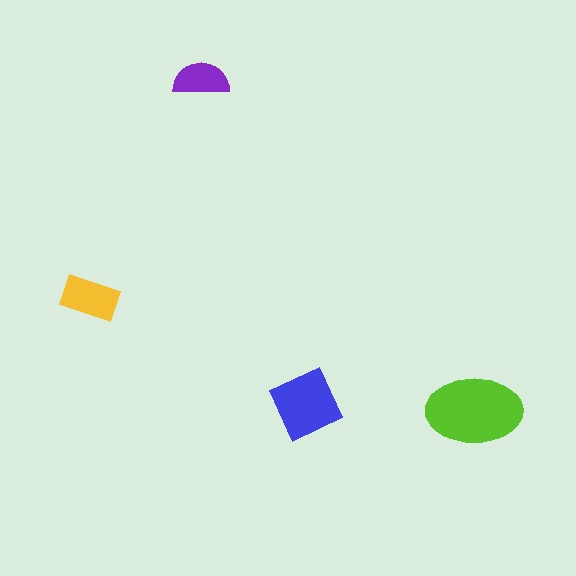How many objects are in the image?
There are 4 objects in the image.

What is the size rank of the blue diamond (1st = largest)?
2nd.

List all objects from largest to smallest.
The lime ellipse, the blue diamond, the yellow rectangle, the purple semicircle.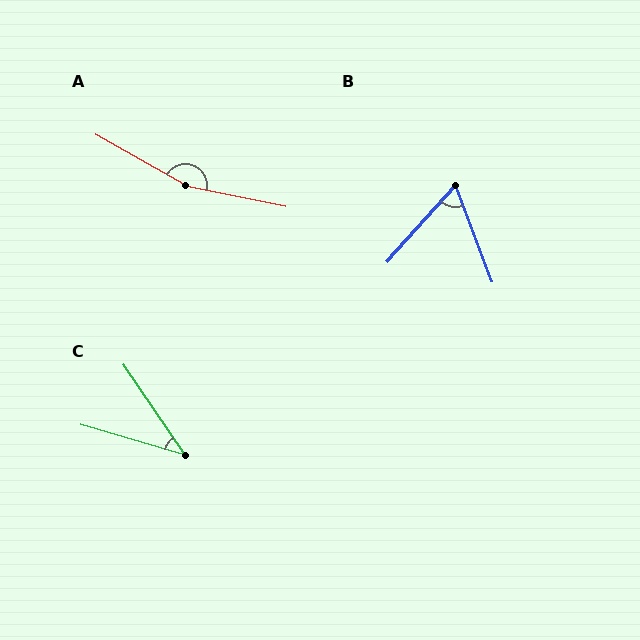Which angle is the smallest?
C, at approximately 40 degrees.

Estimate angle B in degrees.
Approximately 63 degrees.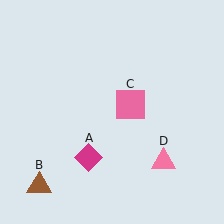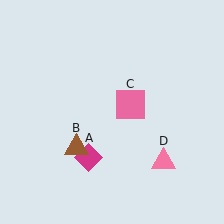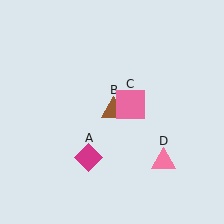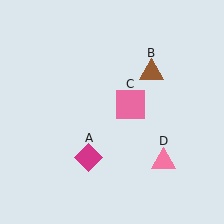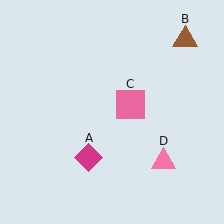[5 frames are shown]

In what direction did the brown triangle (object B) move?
The brown triangle (object B) moved up and to the right.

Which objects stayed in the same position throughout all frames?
Magenta diamond (object A) and pink square (object C) and pink triangle (object D) remained stationary.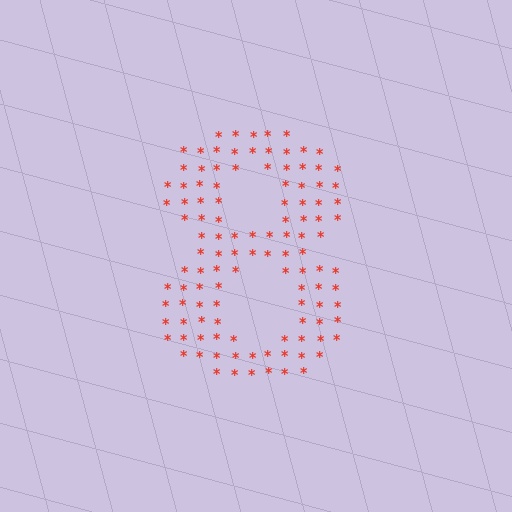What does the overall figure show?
The overall figure shows the digit 8.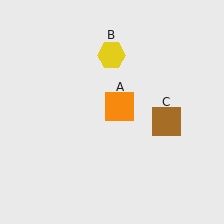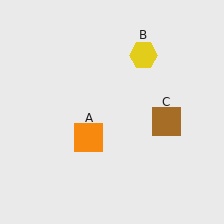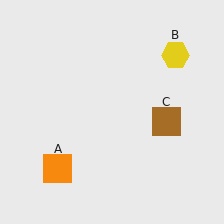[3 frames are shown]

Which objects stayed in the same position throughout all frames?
Brown square (object C) remained stationary.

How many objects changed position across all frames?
2 objects changed position: orange square (object A), yellow hexagon (object B).